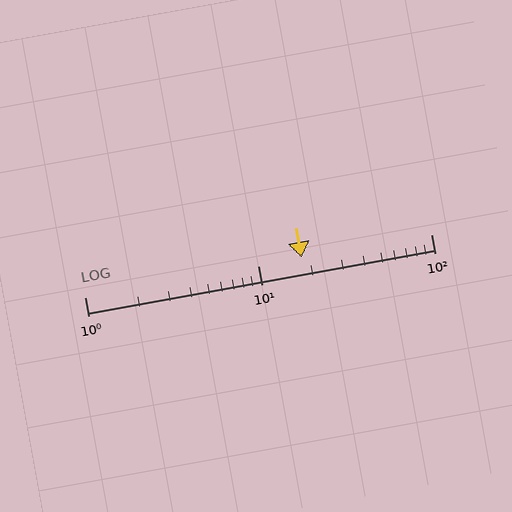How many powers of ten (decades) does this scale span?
The scale spans 2 decades, from 1 to 100.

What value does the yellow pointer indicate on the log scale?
The pointer indicates approximately 18.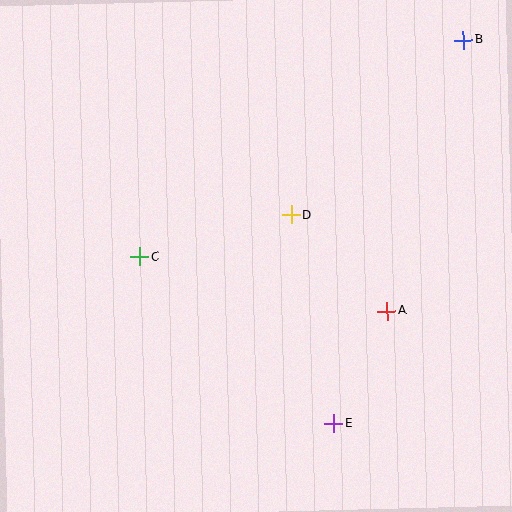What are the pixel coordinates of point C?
Point C is at (140, 257).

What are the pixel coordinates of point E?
Point E is at (334, 424).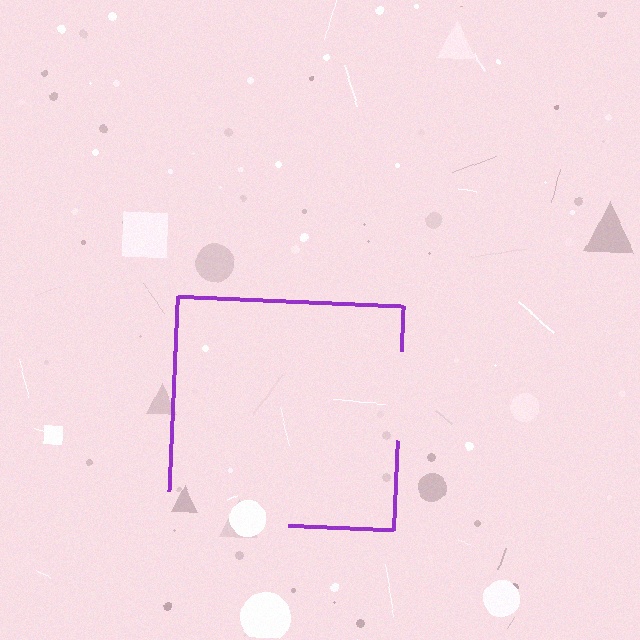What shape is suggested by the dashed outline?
The dashed outline suggests a square.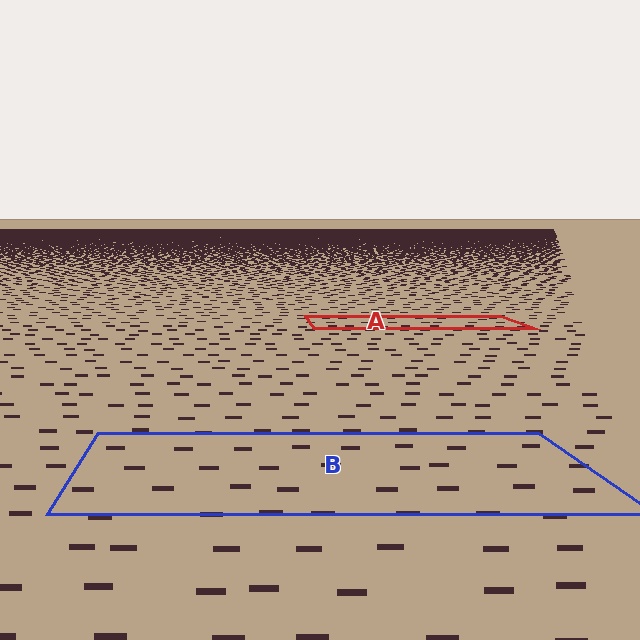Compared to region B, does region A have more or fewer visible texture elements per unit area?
Region A has more texture elements per unit area — they are packed more densely because it is farther away.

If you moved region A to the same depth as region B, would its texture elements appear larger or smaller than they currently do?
They would appear larger. At a closer depth, the same texture elements are projected at a bigger on-screen size.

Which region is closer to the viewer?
Region B is closer. The texture elements there are larger and more spread out.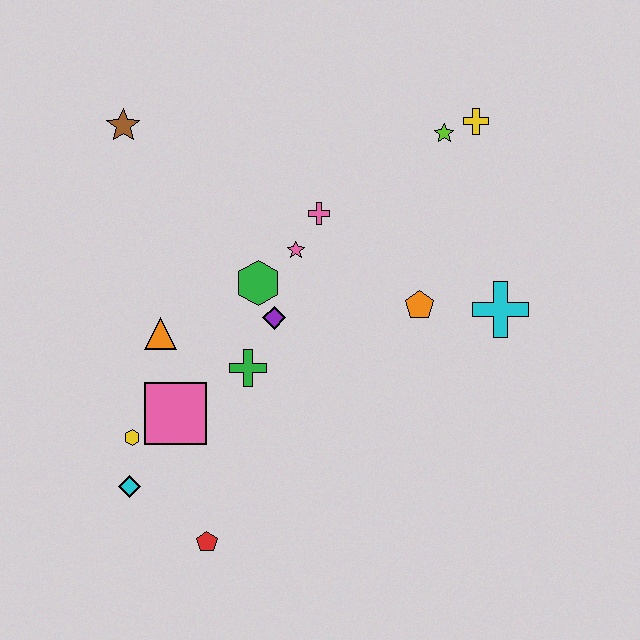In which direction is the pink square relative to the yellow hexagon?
The pink square is to the right of the yellow hexagon.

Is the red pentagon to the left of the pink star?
Yes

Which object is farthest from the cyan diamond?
The yellow cross is farthest from the cyan diamond.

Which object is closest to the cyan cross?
The orange pentagon is closest to the cyan cross.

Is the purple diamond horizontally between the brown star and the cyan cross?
Yes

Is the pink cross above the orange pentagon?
Yes